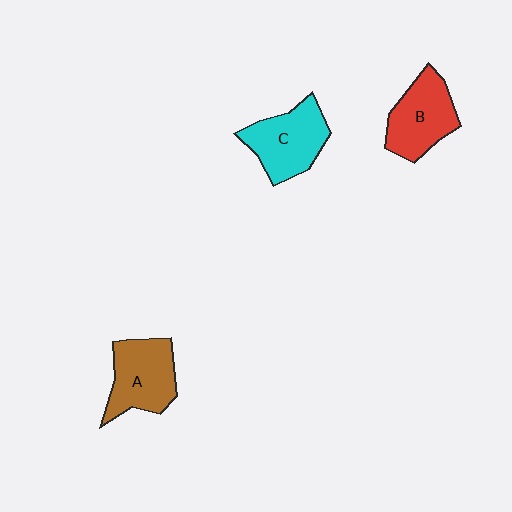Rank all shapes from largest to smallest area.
From largest to smallest: C (cyan), A (brown), B (red).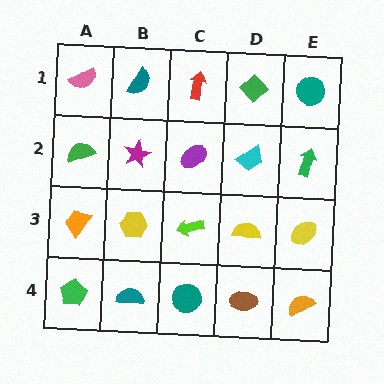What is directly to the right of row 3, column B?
A lime arrow.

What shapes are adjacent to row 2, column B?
A teal semicircle (row 1, column B), a yellow hexagon (row 3, column B), a green semicircle (row 2, column A), a purple ellipse (row 2, column C).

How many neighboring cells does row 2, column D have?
4.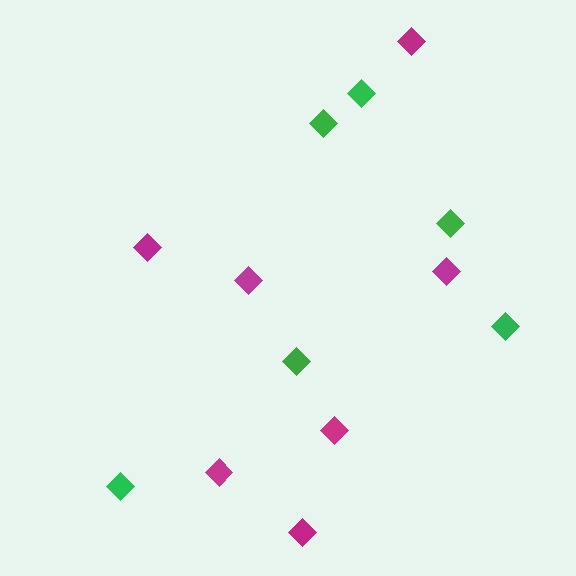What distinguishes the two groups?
There are 2 groups: one group of green diamonds (6) and one group of magenta diamonds (7).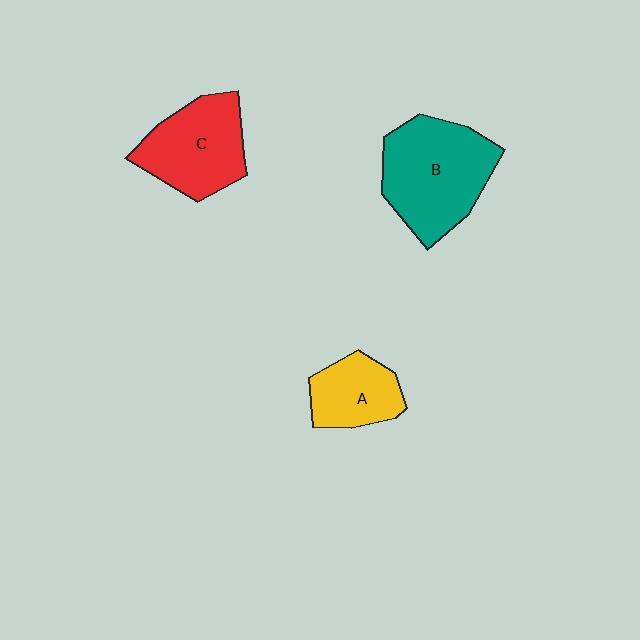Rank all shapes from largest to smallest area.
From largest to smallest: B (teal), C (red), A (yellow).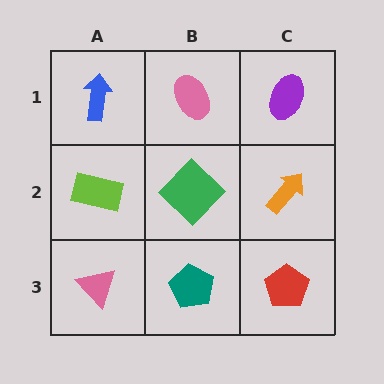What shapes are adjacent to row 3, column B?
A green diamond (row 2, column B), a pink triangle (row 3, column A), a red pentagon (row 3, column C).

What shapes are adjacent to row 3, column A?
A lime rectangle (row 2, column A), a teal pentagon (row 3, column B).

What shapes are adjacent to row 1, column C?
An orange arrow (row 2, column C), a pink ellipse (row 1, column B).